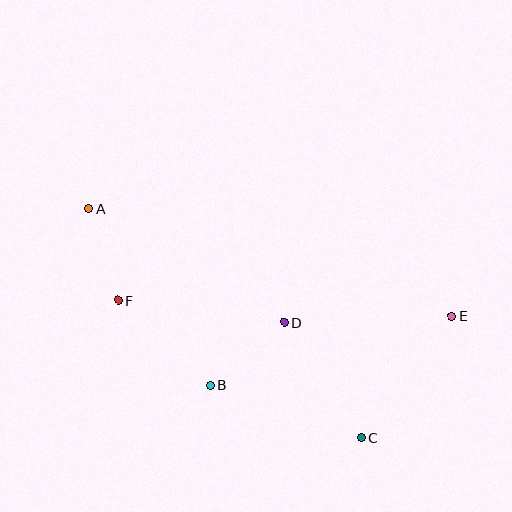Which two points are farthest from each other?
Points A and E are farthest from each other.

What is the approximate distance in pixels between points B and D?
The distance between B and D is approximately 98 pixels.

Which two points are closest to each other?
Points A and F are closest to each other.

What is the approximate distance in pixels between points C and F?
The distance between C and F is approximately 279 pixels.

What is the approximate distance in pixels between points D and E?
The distance between D and E is approximately 168 pixels.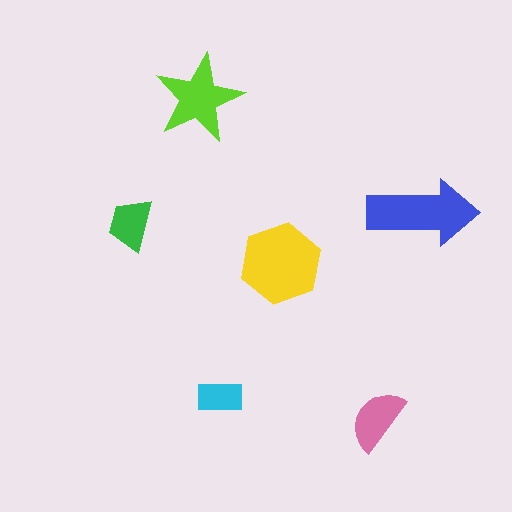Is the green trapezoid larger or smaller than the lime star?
Smaller.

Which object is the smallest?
The cyan rectangle.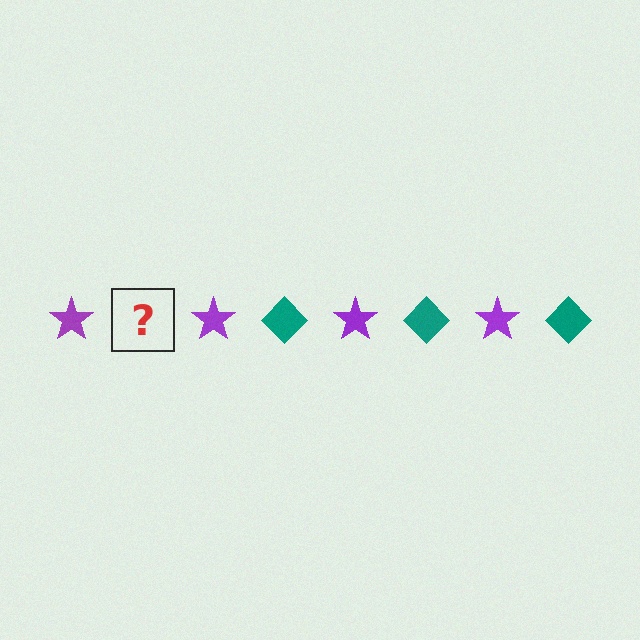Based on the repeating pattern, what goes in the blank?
The blank should be a teal diamond.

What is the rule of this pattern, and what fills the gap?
The rule is that the pattern alternates between purple star and teal diamond. The gap should be filled with a teal diamond.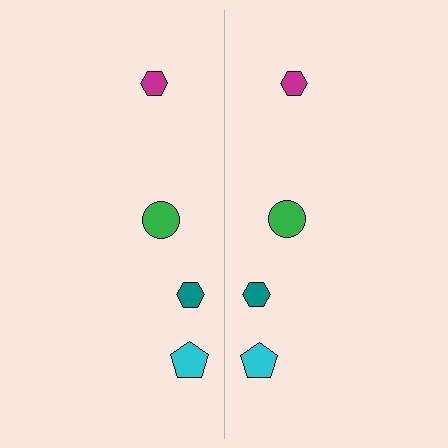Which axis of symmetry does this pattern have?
The pattern has a vertical axis of symmetry running through the center of the image.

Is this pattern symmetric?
Yes, this pattern has bilateral (reflection) symmetry.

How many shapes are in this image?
There are 8 shapes in this image.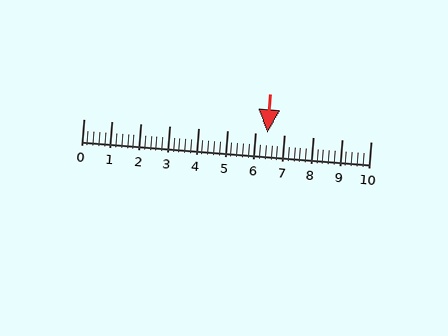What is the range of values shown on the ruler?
The ruler shows values from 0 to 10.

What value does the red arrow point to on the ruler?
The red arrow points to approximately 6.4.